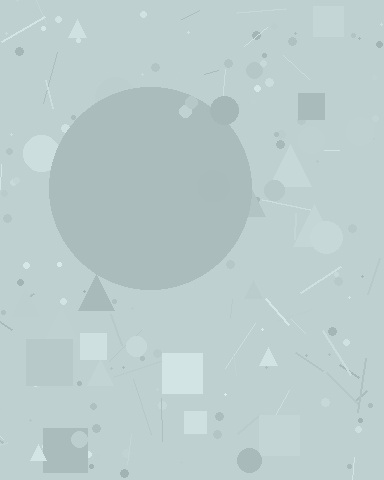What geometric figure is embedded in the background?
A circle is embedded in the background.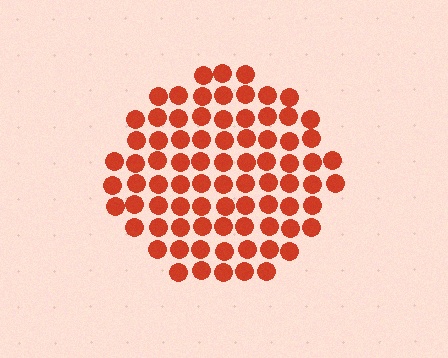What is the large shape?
The large shape is a circle.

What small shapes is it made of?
It is made of small circles.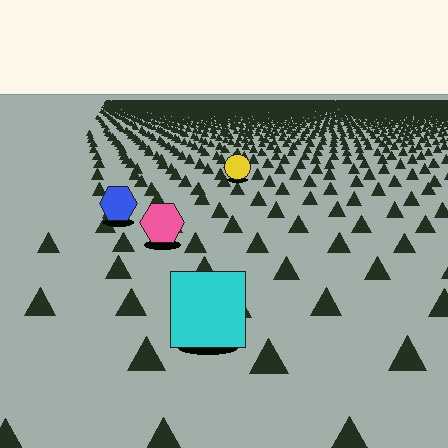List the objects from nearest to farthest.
From nearest to farthest: the cyan square, the pink hexagon, the blue hexagon, the yellow circle.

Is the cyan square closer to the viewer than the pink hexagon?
Yes. The cyan square is closer — you can tell from the texture gradient: the ground texture is coarser near it.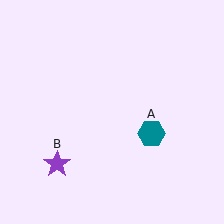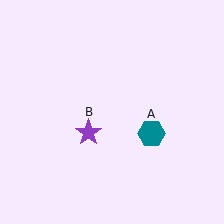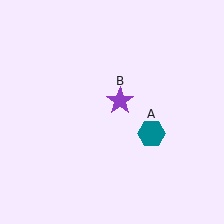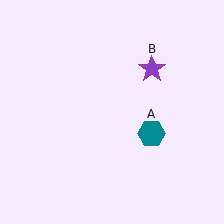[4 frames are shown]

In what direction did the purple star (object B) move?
The purple star (object B) moved up and to the right.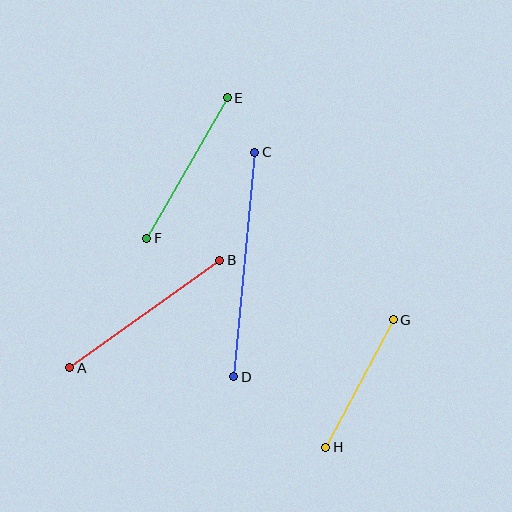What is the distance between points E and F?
The distance is approximately 162 pixels.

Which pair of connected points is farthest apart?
Points C and D are farthest apart.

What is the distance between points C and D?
The distance is approximately 225 pixels.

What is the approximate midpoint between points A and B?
The midpoint is at approximately (145, 314) pixels.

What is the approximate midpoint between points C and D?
The midpoint is at approximately (244, 264) pixels.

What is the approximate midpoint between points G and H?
The midpoint is at approximately (359, 384) pixels.